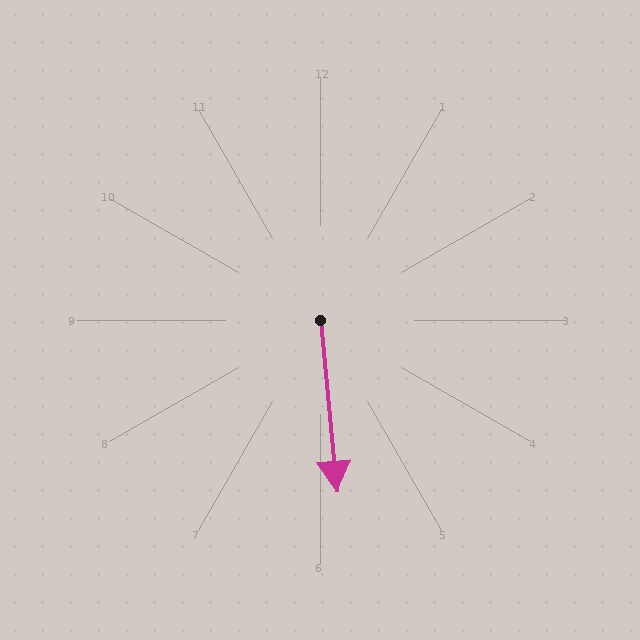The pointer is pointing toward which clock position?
Roughly 6 o'clock.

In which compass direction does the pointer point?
South.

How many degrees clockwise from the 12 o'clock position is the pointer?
Approximately 175 degrees.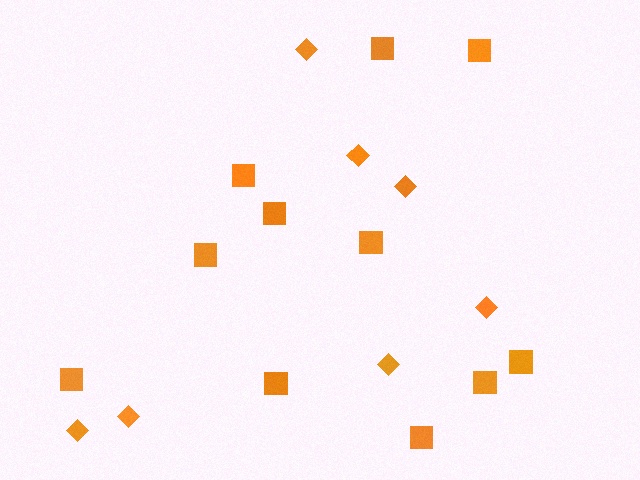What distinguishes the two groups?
There are 2 groups: one group of squares (11) and one group of diamonds (7).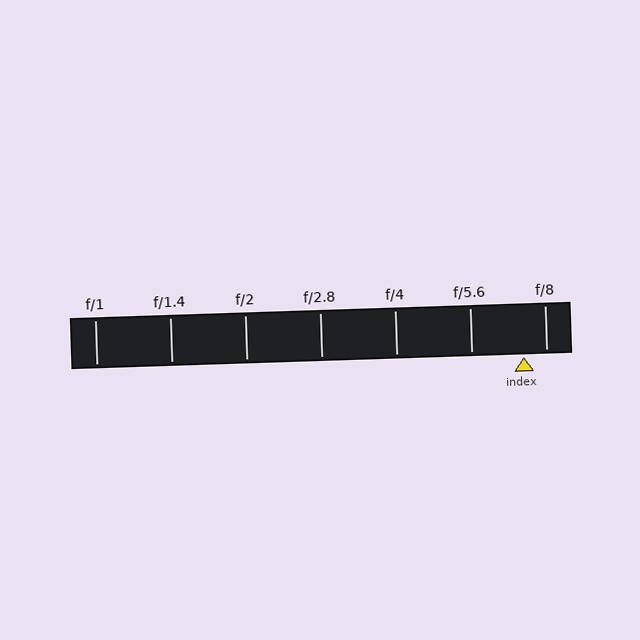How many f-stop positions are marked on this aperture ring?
There are 7 f-stop positions marked.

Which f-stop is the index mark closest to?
The index mark is closest to f/8.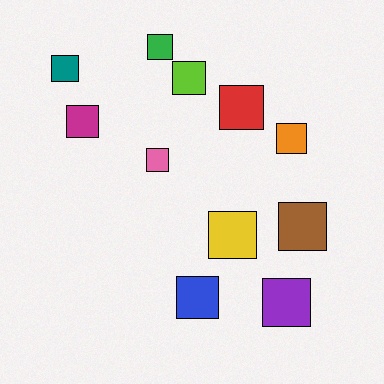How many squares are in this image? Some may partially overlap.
There are 11 squares.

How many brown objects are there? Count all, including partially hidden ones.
There is 1 brown object.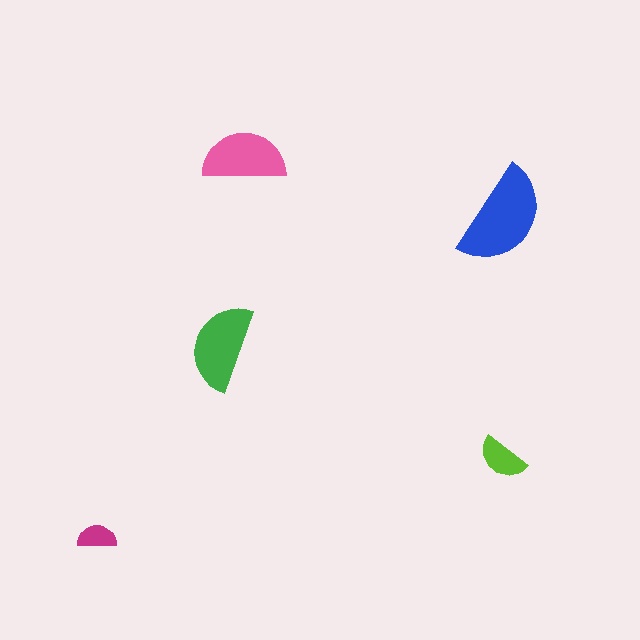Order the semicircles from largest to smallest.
the blue one, the green one, the pink one, the lime one, the magenta one.